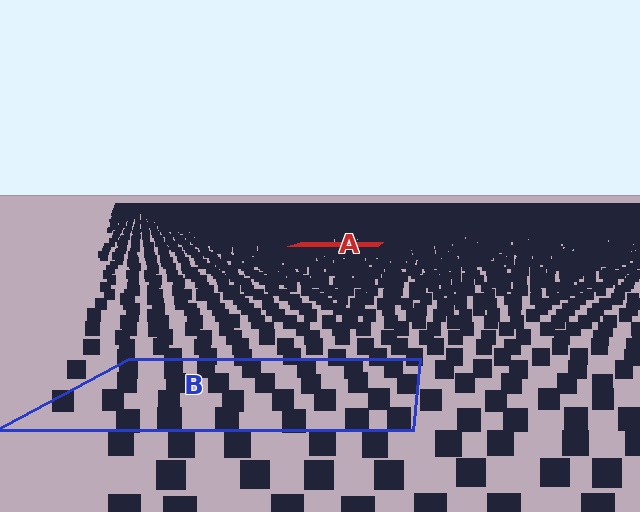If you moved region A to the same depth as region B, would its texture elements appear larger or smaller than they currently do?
They would appear larger. At a closer depth, the same texture elements are projected at a bigger on-screen size.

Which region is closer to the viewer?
Region B is closer. The texture elements there are larger and more spread out.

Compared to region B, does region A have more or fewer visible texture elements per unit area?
Region A has more texture elements per unit area — they are packed more densely because it is farther away.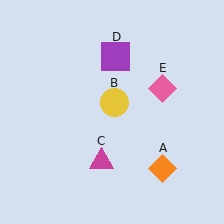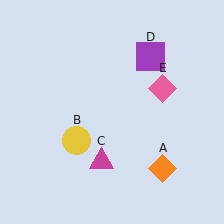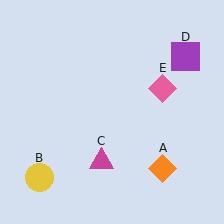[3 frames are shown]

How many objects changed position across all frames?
2 objects changed position: yellow circle (object B), purple square (object D).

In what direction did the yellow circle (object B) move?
The yellow circle (object B) moved down and to the left.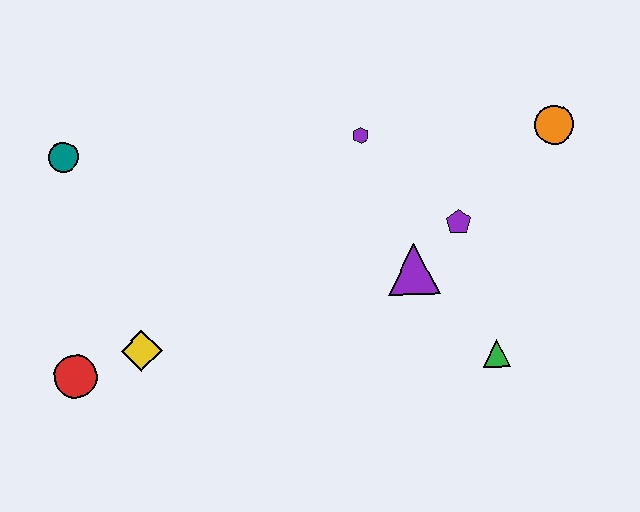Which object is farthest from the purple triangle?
The teal circle is farthest from the purple triangle.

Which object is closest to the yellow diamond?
The red circle is closest to the yellow diamond.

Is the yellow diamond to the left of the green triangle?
Yes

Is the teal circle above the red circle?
Yes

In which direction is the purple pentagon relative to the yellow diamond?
The purple pentagon is to the right of the yellow diamond.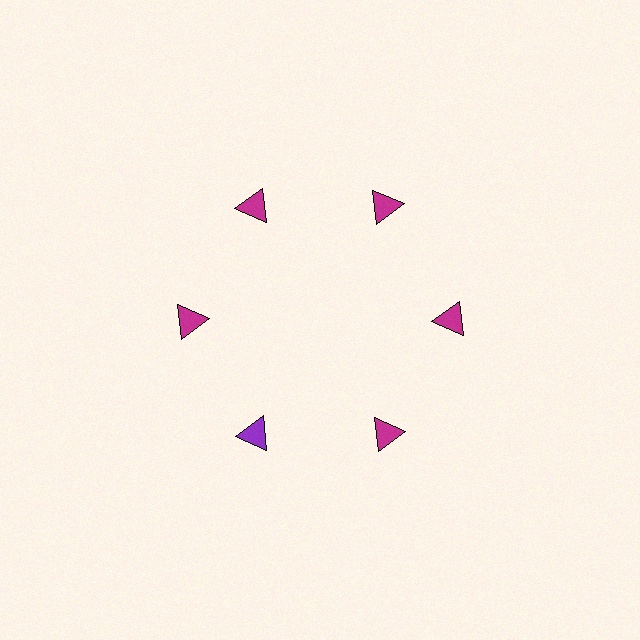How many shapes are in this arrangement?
There are 6 shapes arranged in a ring pattern.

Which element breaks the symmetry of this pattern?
The purple triangle at roughly the 7 o'clock position breaks the symmetry. All other shapes are magenta triangles.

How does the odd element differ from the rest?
It has a different color: purple instead of magenta.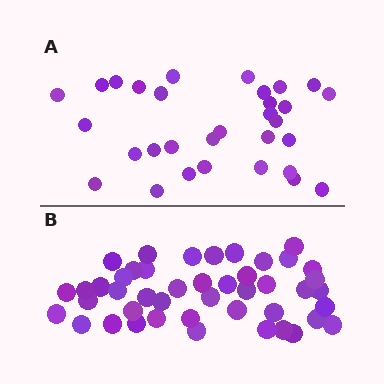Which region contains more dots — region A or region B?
Region B (the bottom region) has more dots.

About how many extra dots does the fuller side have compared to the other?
Region B has approximately 15 more dots than region A.